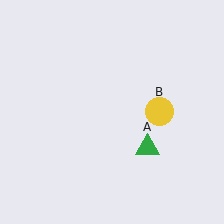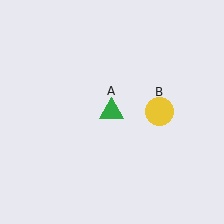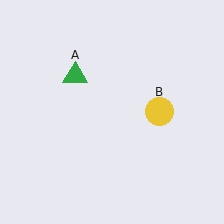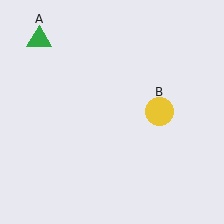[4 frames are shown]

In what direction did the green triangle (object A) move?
The green triangle (object A) moved up and to the left.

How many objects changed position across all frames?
1 object changed position: green triangle (object A).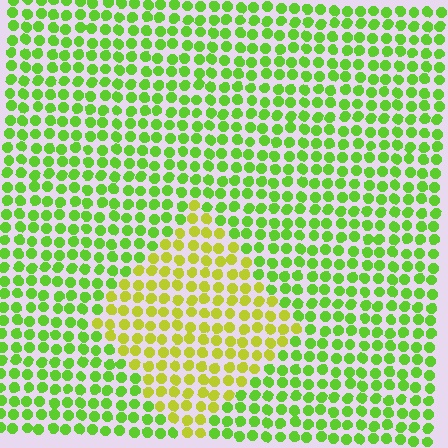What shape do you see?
I see a diamond.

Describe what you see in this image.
The image is filled with small lime elements in a uniform arrangement. A diamond-shaped region is visible where the elements are tinted to a slightly different hue, forming a subtle color boundary.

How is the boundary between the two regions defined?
The boundary is defined purely by a slight shift in hue (about 35 degrees). Spacing, size, and orientation are identical on both sides.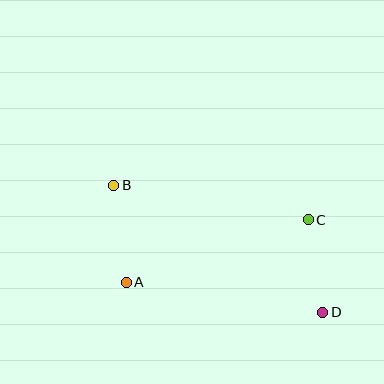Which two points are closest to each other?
Points C and D are closest to each other.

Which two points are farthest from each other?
Points B and D are farthest from each other.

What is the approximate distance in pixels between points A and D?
The distance between A and D is approximately 199 pixels.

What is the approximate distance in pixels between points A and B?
The distance between A and B is approximately 98 pixels.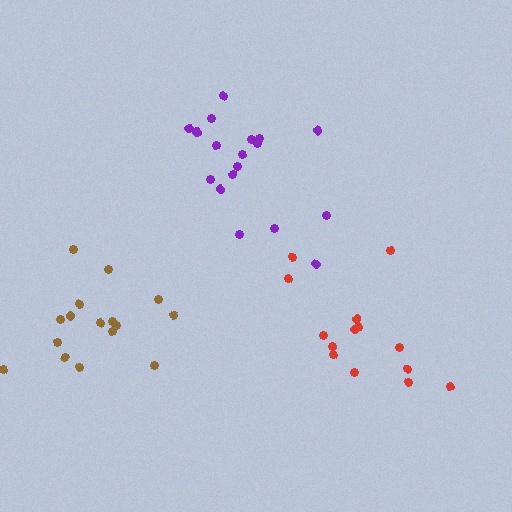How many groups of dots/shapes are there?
There are 3 groups.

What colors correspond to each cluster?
The clusters are colored: red, purple, brown.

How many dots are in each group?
Group 1: 14 dots, Group 2: 18 dots, Group 3: 16 dots (48 total).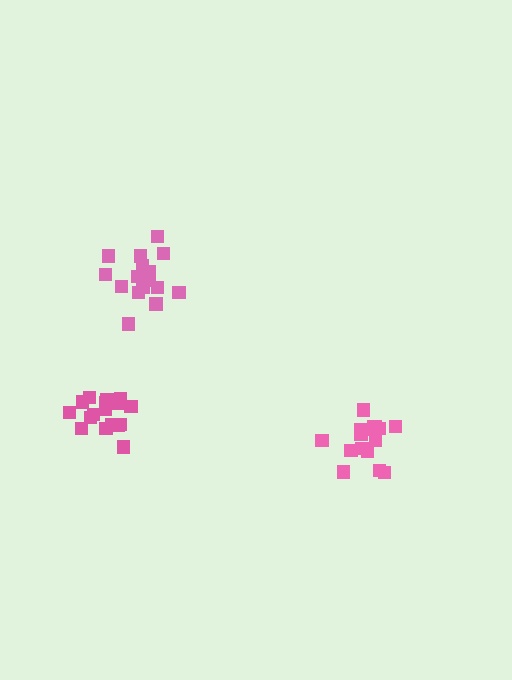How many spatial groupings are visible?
There are 3 spatial groupings.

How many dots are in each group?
Group 1: 17 dots, Group 2: 19 dots, Group 3: 17 dots (53 total).